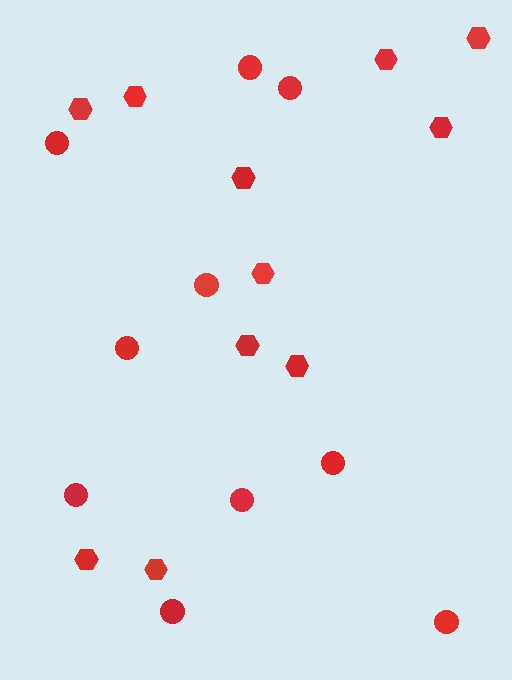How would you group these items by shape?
There are 2 groups: one group of circles (10) and one group of hexagons (11).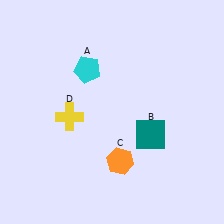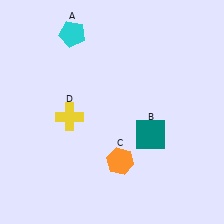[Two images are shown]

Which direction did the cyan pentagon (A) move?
The cyan pentagon (A) moved up.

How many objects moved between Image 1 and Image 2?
1 object moved between the two images.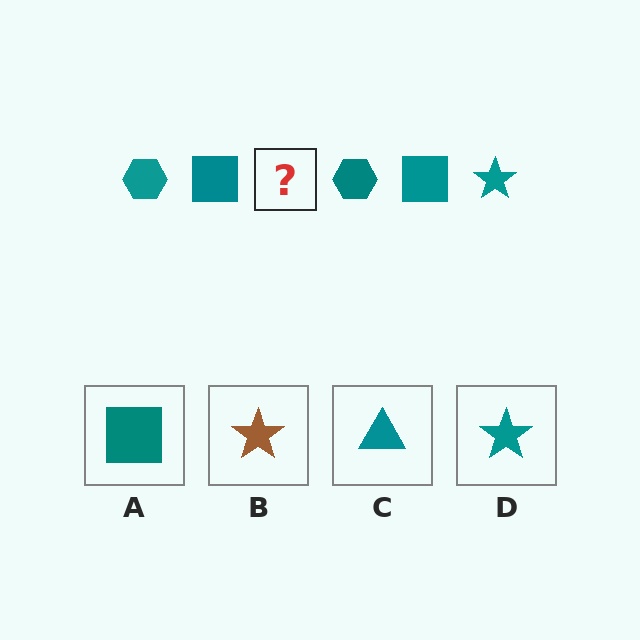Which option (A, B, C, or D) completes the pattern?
D.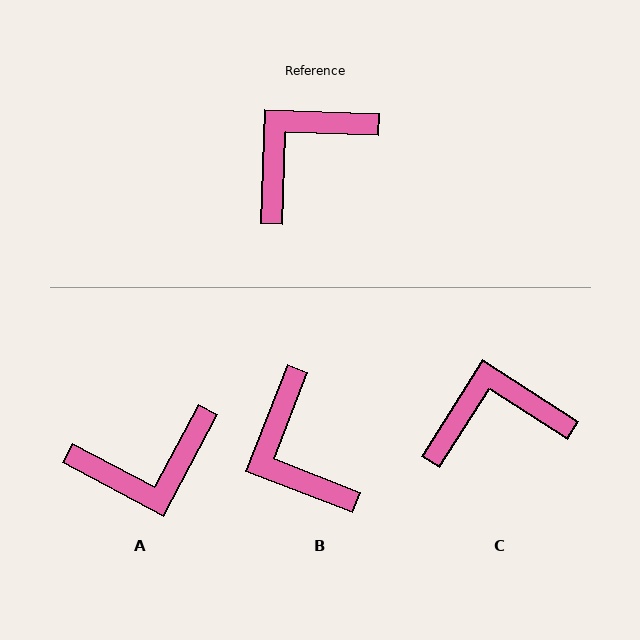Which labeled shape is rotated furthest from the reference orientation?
A, about 154 degrees away.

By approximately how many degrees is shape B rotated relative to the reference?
Approximately 71 degrees counter-clockwise.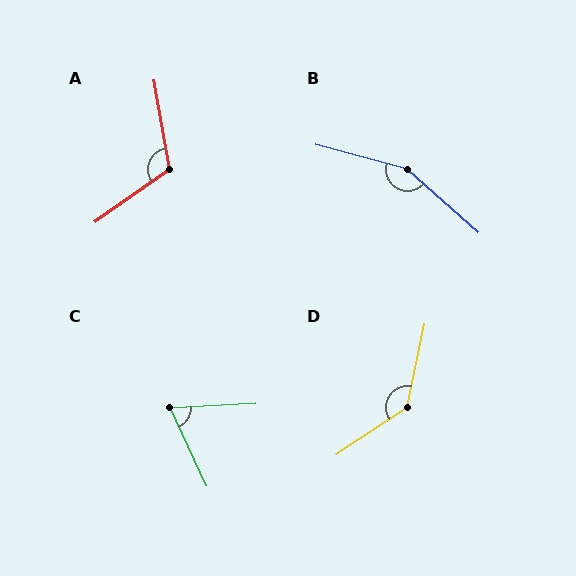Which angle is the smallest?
C, at approximately 68 degrees.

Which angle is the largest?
B, at approximately 153 degrees.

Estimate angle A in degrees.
Approximately 115 degrees.